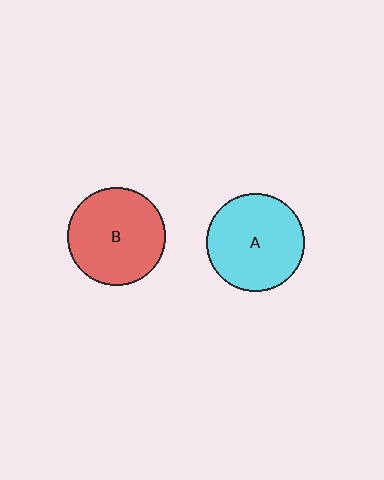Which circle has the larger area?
Circle B (red).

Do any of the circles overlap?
No, none of the circles overlap.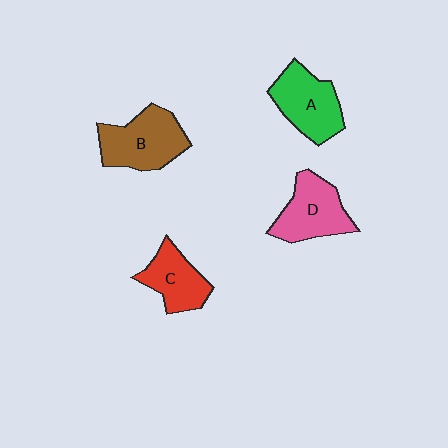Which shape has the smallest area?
Shape C (red).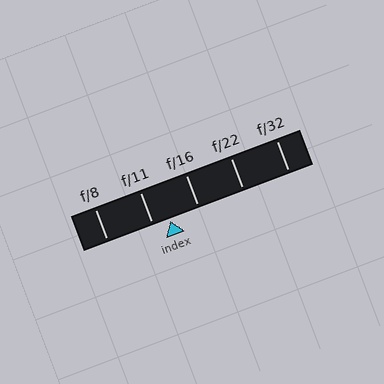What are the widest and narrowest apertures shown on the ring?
The widest aperture shown is f/8 and the narrowest is f/32.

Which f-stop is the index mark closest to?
The index mark is closest to f/11.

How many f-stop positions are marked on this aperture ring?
There are 5 f-stop positions marked.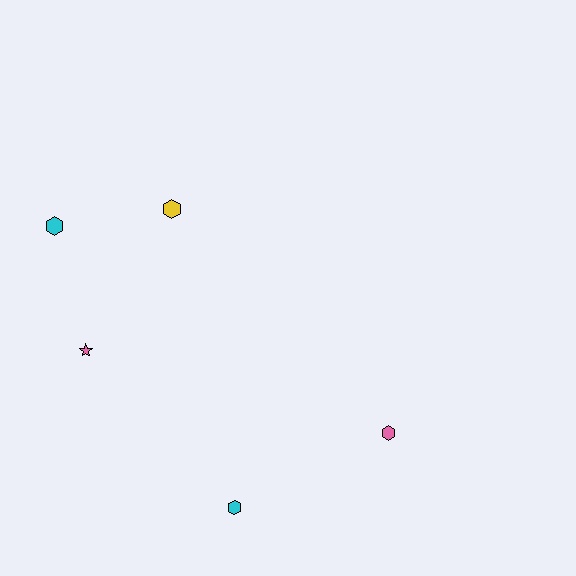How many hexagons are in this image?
There are 4 hexagons.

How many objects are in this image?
There are 5 objects.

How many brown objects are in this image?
There are no brown objects.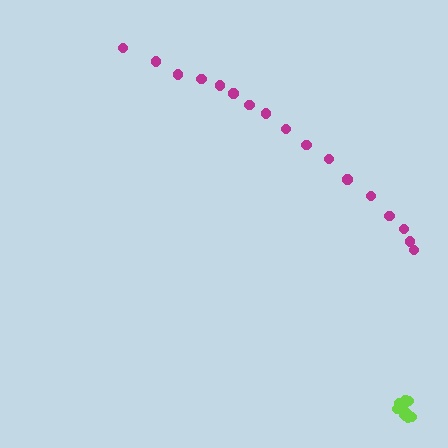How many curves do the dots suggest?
There are 2 distinct paths.